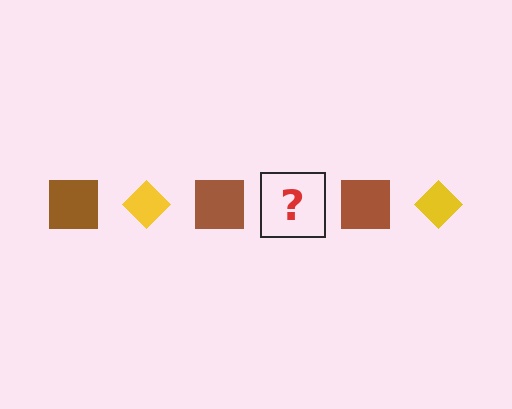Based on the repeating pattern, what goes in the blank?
The blank should be a yellow diamond.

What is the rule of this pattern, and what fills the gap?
The rule is that the pattern alternates between brown square and yellow diamond. The gap should be filled with a yellow diamond.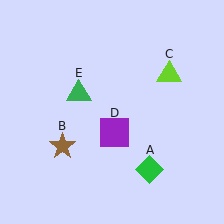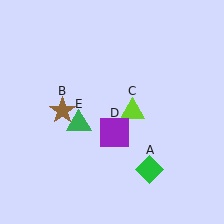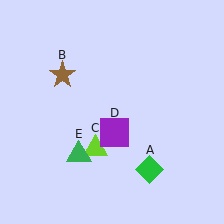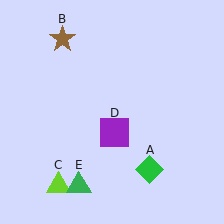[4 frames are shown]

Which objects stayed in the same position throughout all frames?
Green diamond (object A) and purple square (object D) remained stationary.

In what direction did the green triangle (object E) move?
The green triangle (object E) moved down.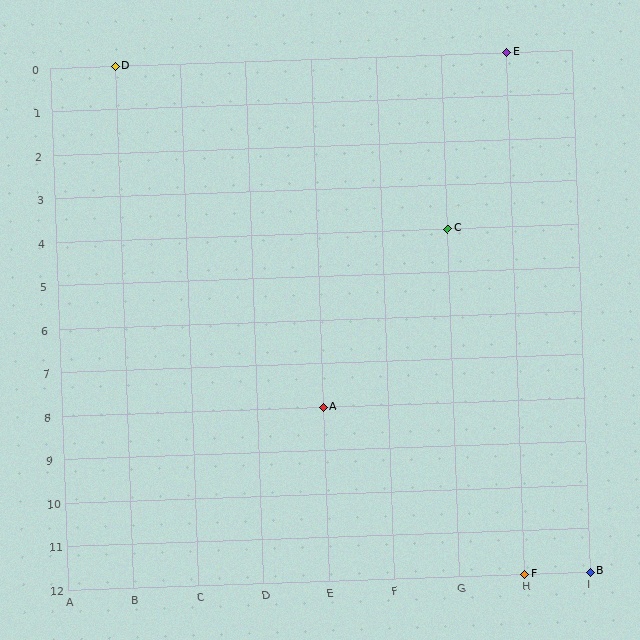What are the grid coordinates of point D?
Point D is at grid coordinates (B, 0).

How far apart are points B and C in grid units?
Points B and C are 2 columns and 8 rows apart (about 8.2 grid units diagonally).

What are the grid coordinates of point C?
Point C is at grid coordinates (G, 4).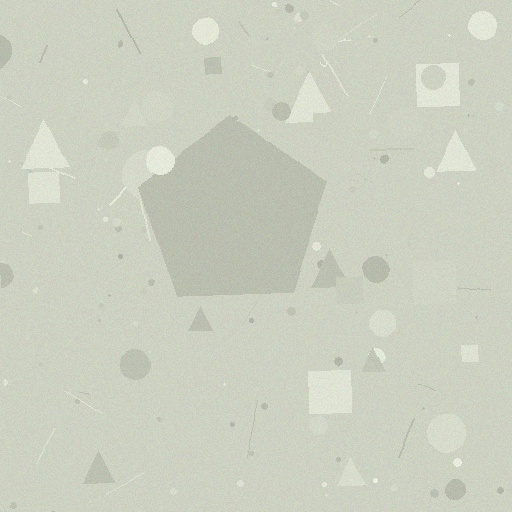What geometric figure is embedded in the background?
A pentagon is embedded in the background.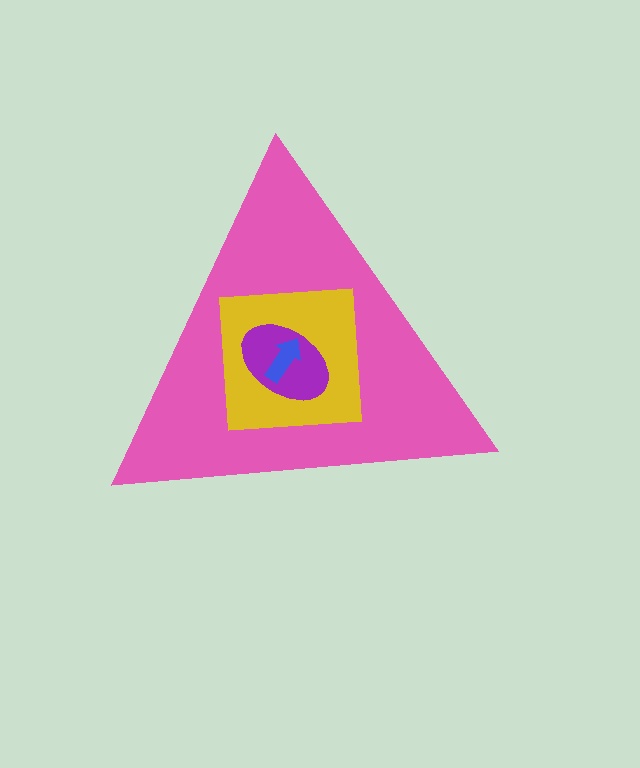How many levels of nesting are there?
4.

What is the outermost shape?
The pink triangle.